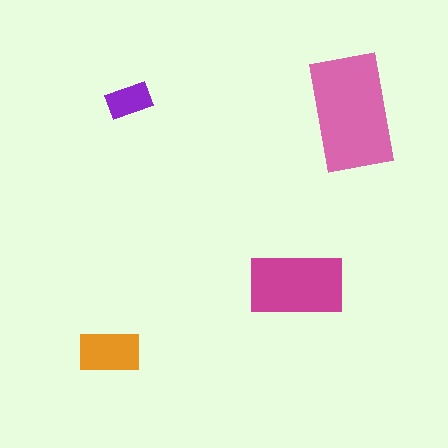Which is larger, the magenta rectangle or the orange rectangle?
The magenta one.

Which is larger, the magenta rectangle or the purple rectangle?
The magenta one.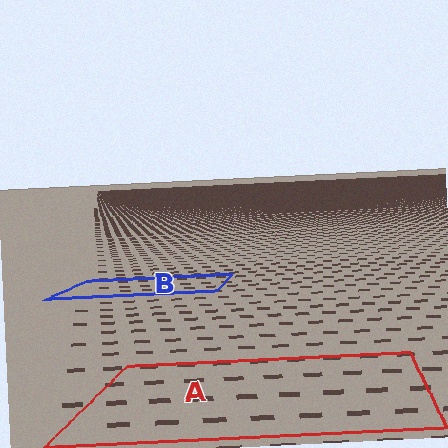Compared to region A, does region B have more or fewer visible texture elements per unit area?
Region B has more texture elements per unit area — they are packed more densely because it is farther away.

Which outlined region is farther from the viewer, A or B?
Region B is farther from the viewer — the texture elements inside it appear smaller and more densely packed.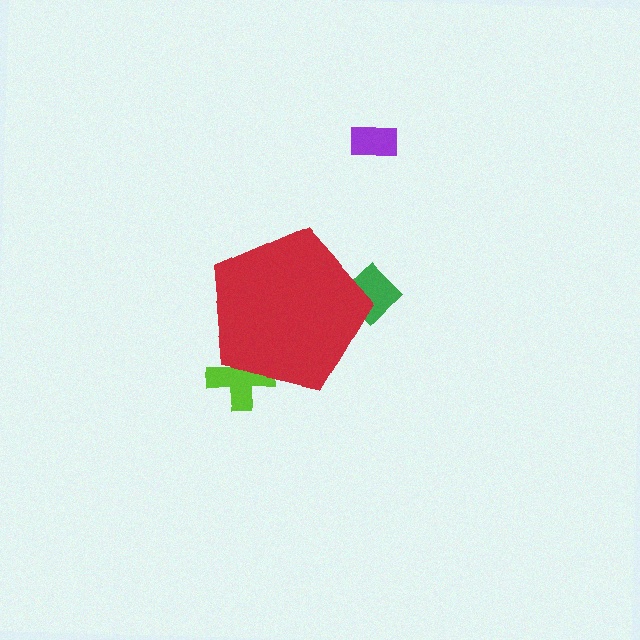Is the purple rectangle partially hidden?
No, the purple rectangle is fully visible.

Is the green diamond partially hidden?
Yes, the green diamond is partially hidden behind the red pentagon.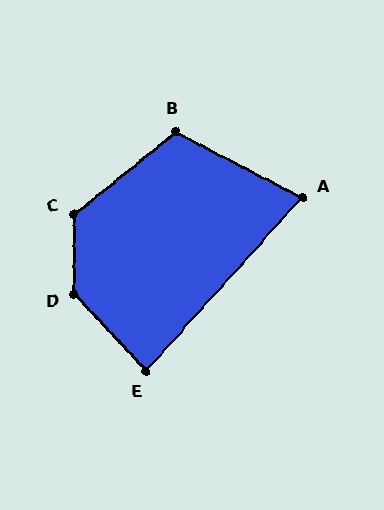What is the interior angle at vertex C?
Approximately 130 degrees (obtuse).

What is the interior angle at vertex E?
Approximately 85 degrees (approximately right).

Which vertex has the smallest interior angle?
A, at approximately 75 degrees.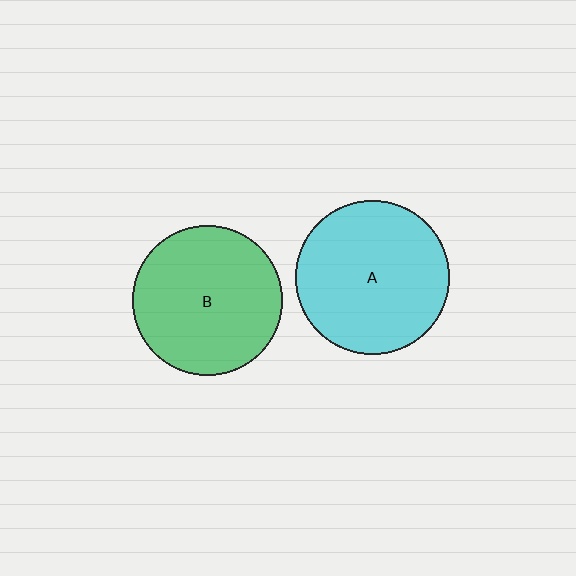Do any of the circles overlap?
No, none of the circles overlap.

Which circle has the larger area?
Circle A (cyan).